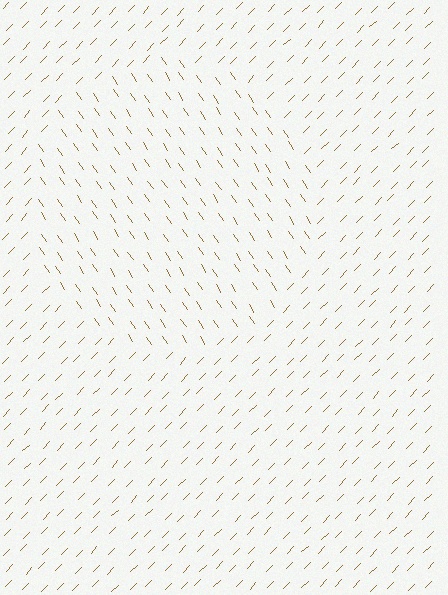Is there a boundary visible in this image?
Yes, there is a texture boundary formed by a change in line orientation.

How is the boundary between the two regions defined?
The boundary is defined purely by a change in line orientation (approximately 78 degrees difference). All lines are the same color and thickness.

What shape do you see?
I see a circle.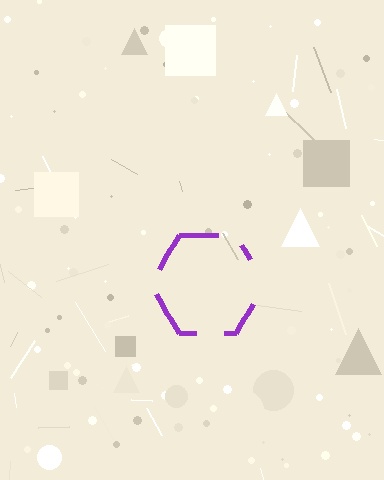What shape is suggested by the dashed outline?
The dashed outline suggests a hexagon.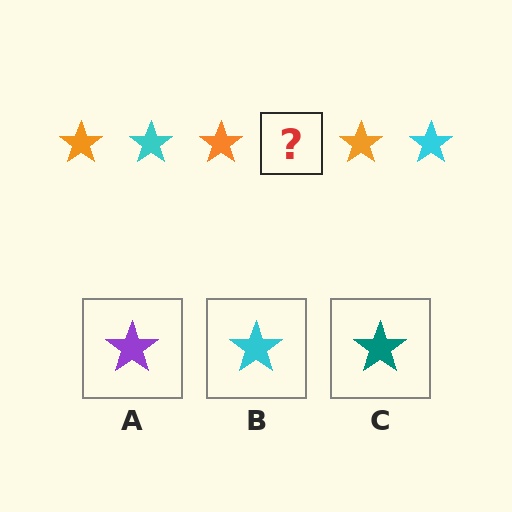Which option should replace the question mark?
Option B.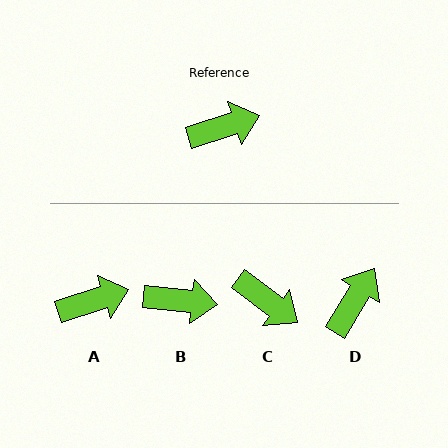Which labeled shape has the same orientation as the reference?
A.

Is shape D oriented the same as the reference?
No, it is off by about 41 degrees.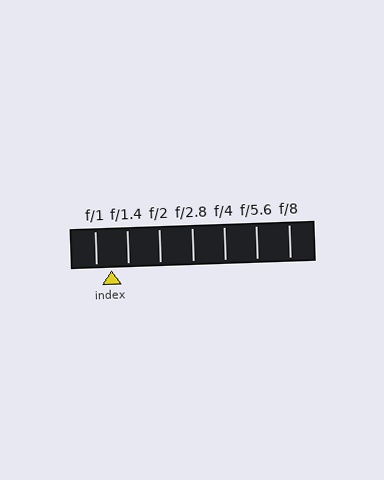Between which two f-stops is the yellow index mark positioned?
The index mark is between f/1 and f/1.4.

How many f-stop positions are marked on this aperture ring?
There are 7 f-stop positions marked.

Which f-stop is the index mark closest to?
The index mark is closest to f/1.